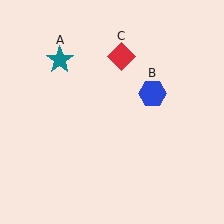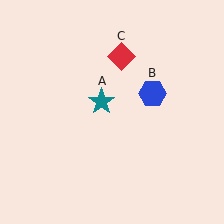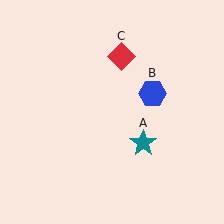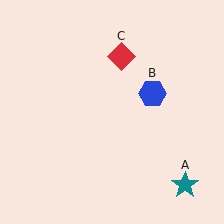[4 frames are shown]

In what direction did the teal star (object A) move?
The teal star (object A) moved down and to the right.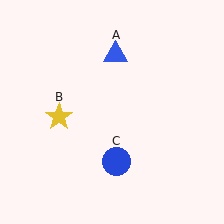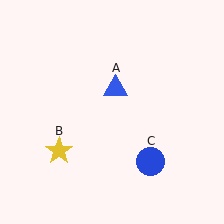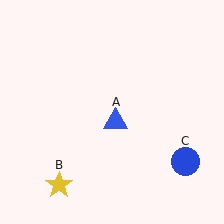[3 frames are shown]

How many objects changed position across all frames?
3 objects changed position: blue triangle (object A), yellow star (object B), blue circle (object C).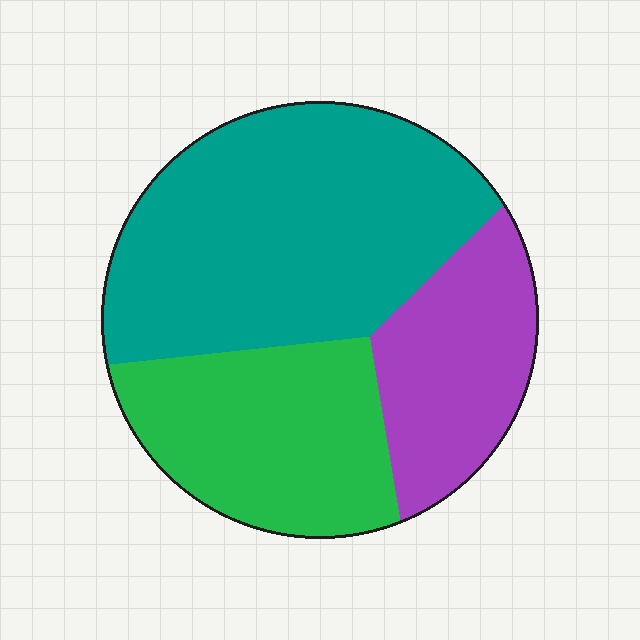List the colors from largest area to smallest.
From largest to smallest: teal, green, purple.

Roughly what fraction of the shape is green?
Green takes up about one quarter (1/4) of the shape.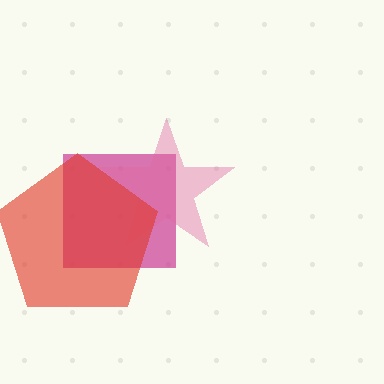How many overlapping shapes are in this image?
There are 3 overlapping shapes in the image.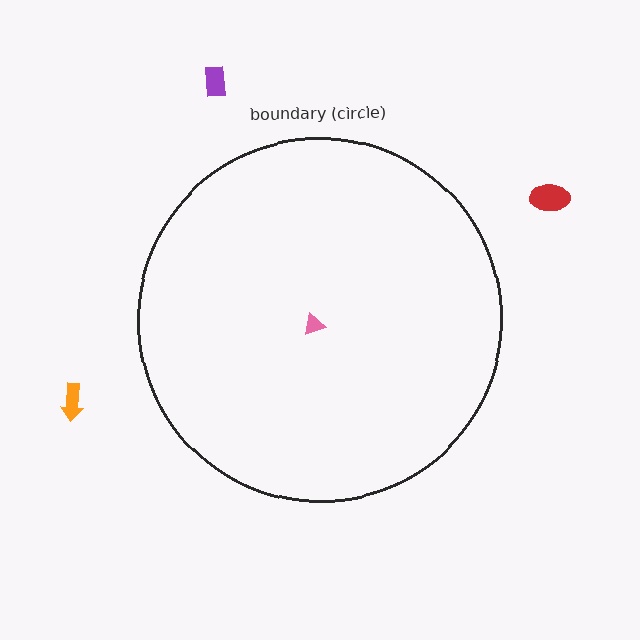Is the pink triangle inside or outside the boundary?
Inside.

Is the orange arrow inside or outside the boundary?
Outside.